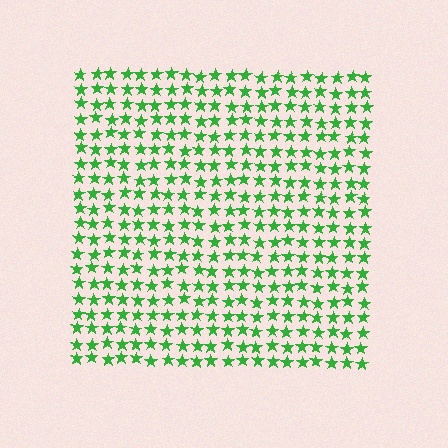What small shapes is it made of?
It is made of small stars.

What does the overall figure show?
The overall figure shows a square.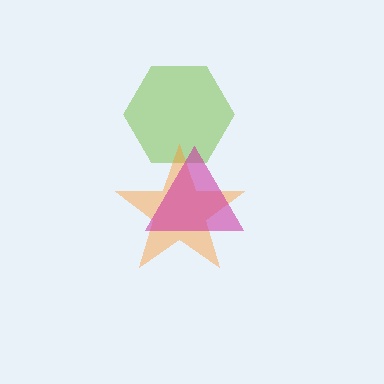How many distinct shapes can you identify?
There are 3 distinct shapes: a lime hexagon, an orange star, a magenta triangle.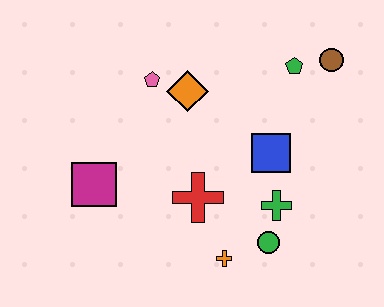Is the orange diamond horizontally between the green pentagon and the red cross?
No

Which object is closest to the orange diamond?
The pink pentagon is closest to the orange diamond.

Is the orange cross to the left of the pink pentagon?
No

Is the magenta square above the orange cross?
Yes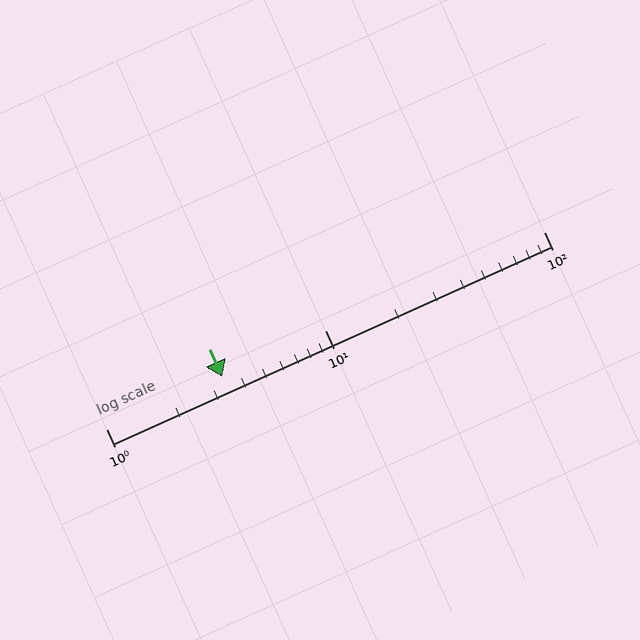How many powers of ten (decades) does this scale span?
The scale spans 2 decades, from 1 to 100.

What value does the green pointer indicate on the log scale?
The pointer indicates approximately 3.4.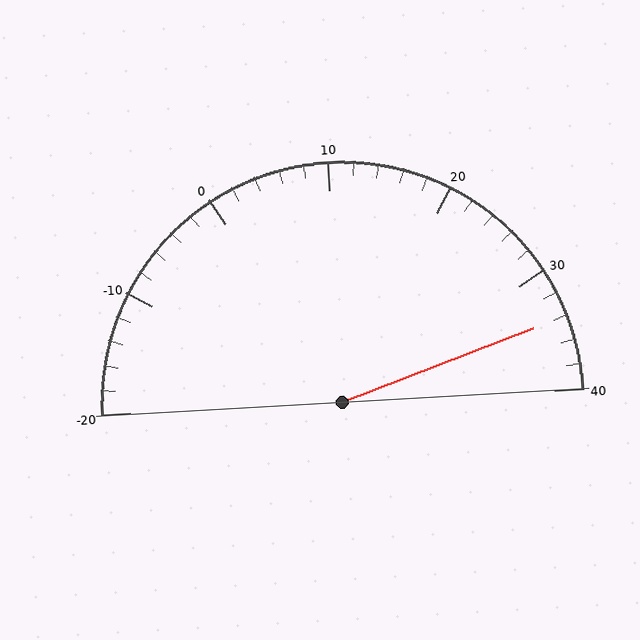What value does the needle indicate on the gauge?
The needle indicates approximately 34.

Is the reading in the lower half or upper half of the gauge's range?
The reading is in the upper half of the range (-20 to 40).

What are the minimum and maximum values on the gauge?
The gauge ranges from -20 to 40.